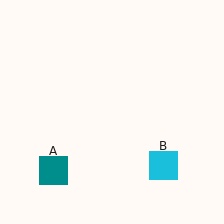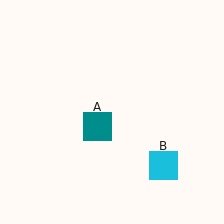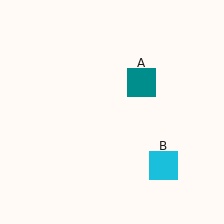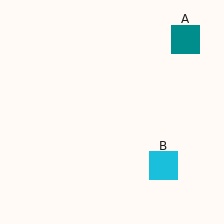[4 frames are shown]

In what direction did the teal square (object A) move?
The teal square (object A) moved up and to the right.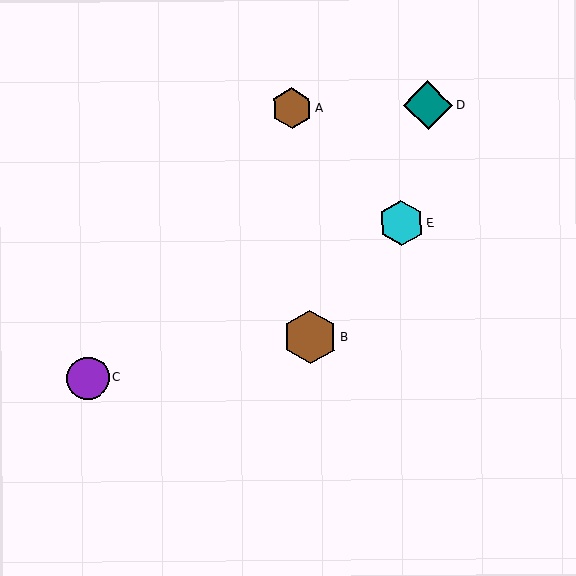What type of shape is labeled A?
Shape A is a brown hexagon.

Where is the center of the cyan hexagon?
The center of the cyan hexagon is at (401, 223).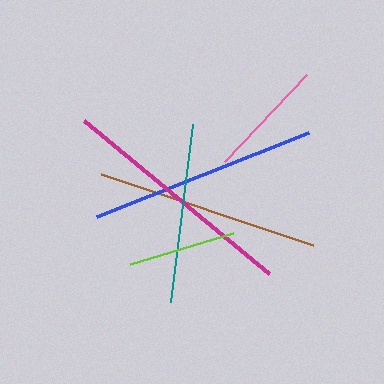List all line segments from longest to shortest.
From longest to shortest: magenta, blue, brown, teal, pink, lime.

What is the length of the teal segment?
The teal segment is approximately 179 pixels long.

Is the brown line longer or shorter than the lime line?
The brown line is longer than the lime line.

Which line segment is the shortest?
The lime line is the shortest at approximately 108 pixels.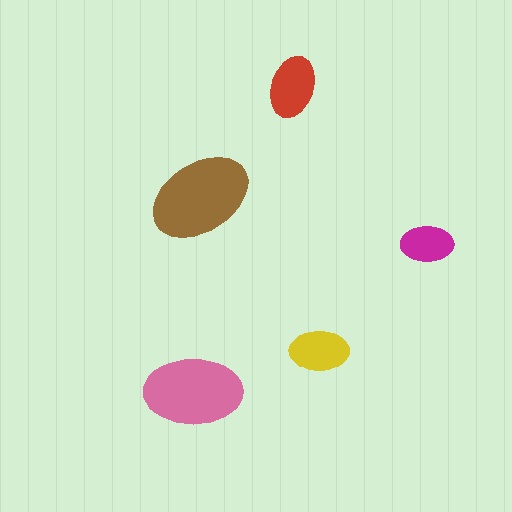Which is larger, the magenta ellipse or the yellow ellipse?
The yellow one.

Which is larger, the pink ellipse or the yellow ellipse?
The pink one.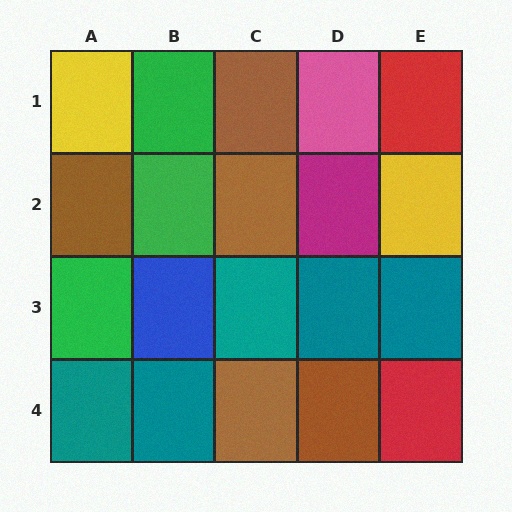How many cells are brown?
5 cells are brown.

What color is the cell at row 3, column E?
Teal.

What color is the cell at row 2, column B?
Green.